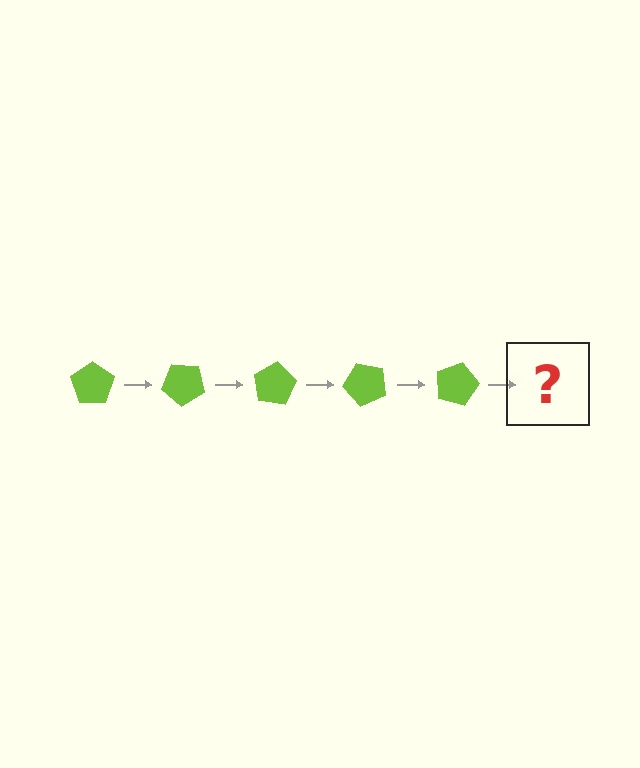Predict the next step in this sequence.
The next step is a lime pentagon rotated 200 degrees.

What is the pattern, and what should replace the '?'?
The pattern is that the pentagon rotates 40 degrees each step. The '?' should be a lime pentagon rotated 200 degrees.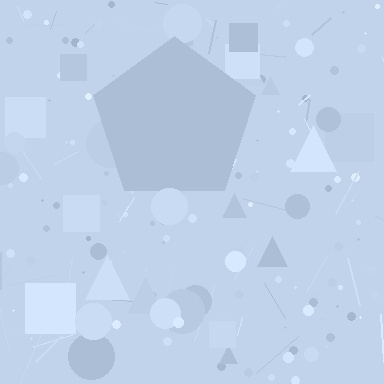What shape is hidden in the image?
A pentagon is hidden in the image.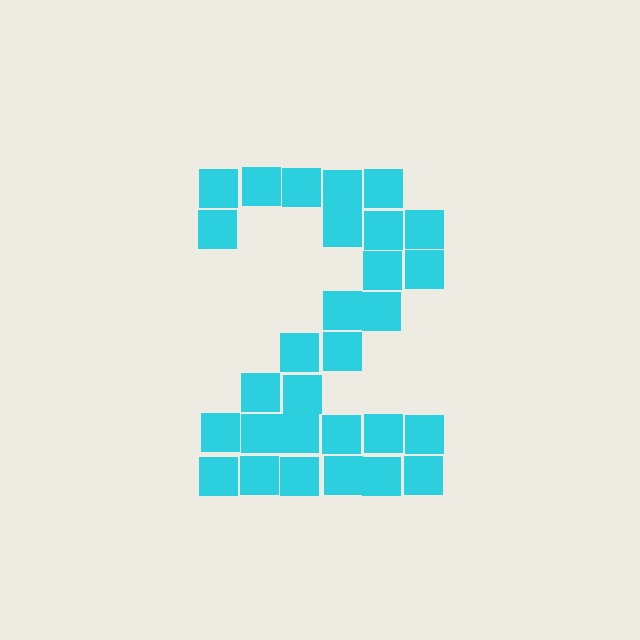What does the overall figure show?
The overall figure shows the digit 2.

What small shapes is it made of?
It is made of small squares.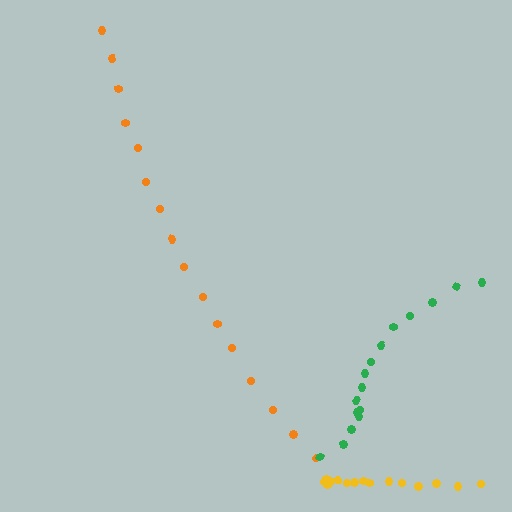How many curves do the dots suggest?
There are 3 distinct paths.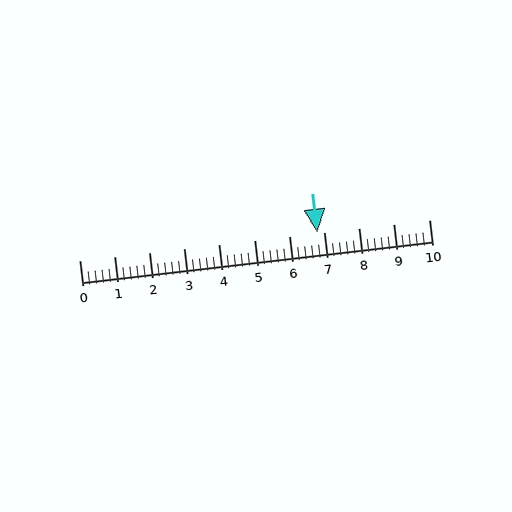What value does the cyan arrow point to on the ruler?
The cyan arrow points to approximately 6.8.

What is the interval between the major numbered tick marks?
The major tick marks are spaced 1 units apart.